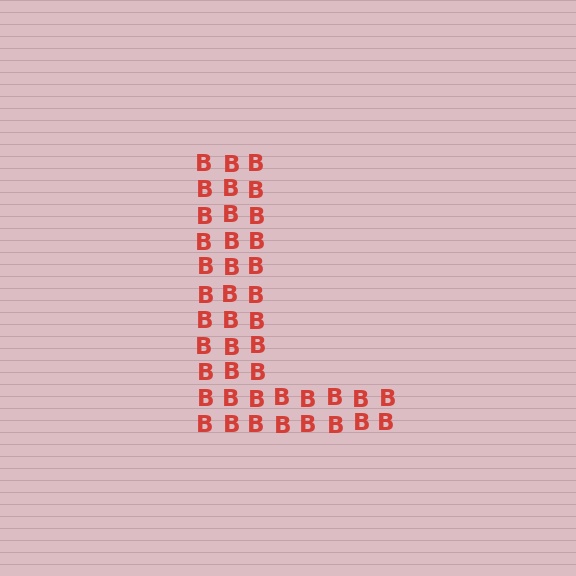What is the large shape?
The large shape is the letter L.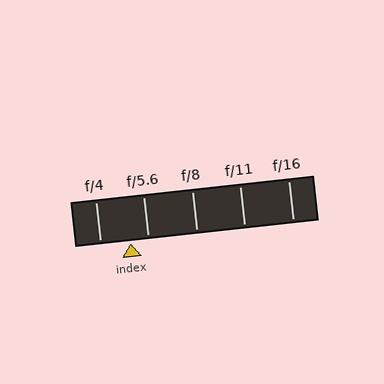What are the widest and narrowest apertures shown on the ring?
The widest aperture shown is f/4 and the narrowest is f/16.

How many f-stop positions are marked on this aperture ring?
There are 5 f-stop positions marked.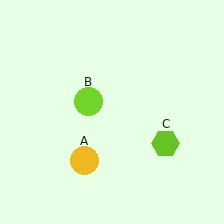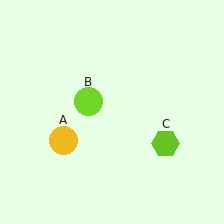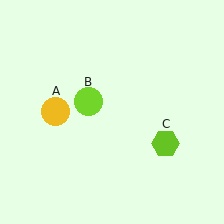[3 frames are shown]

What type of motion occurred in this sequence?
The yellow circle (object A) rotated clockwise around the center of the scene.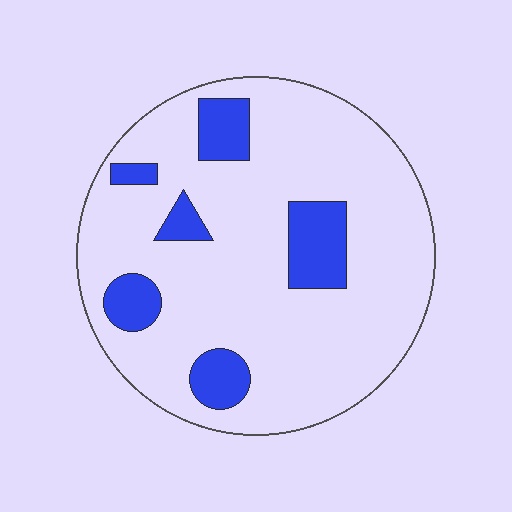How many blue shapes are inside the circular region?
6.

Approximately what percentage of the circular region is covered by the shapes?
Approximately 15%.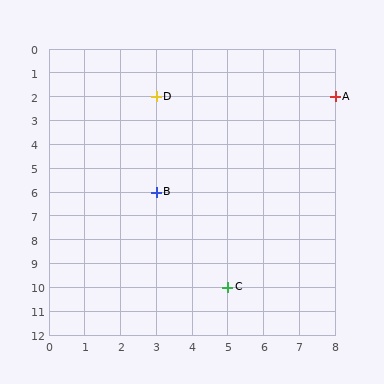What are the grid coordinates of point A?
Point A is at grid coordinates (8, 2).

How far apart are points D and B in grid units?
Points D and B are 4 rows apart.